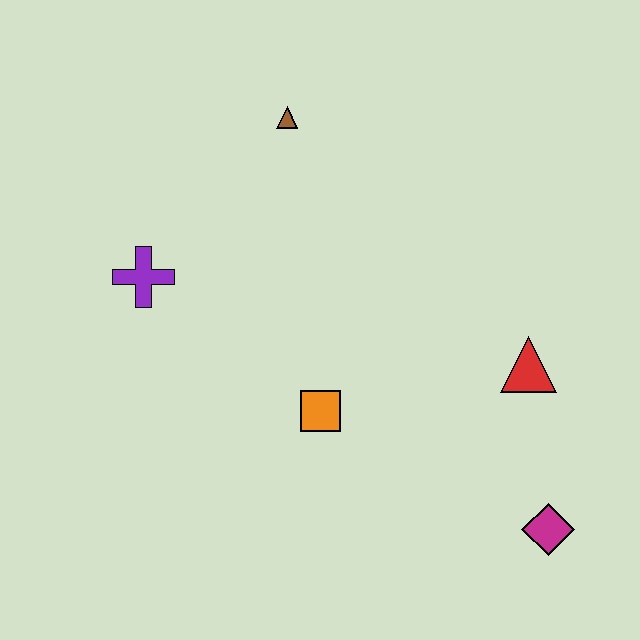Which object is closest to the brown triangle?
The purple cross is closest to the brown triangle.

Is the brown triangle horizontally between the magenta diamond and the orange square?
No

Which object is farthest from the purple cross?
The magenta diamond is farthest from the purple cross.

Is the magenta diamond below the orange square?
Yes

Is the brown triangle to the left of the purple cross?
No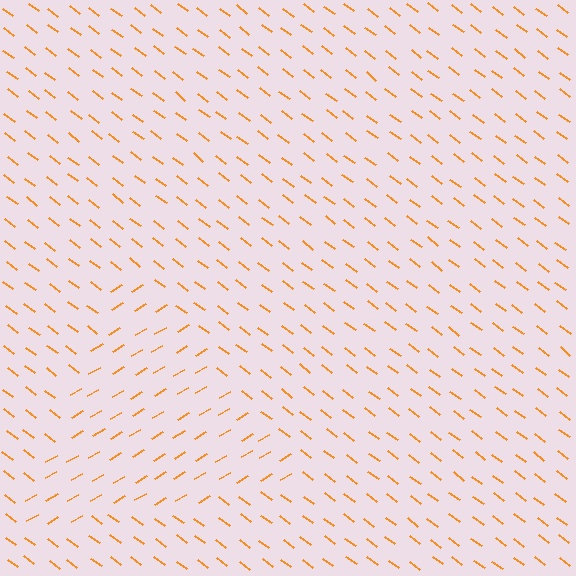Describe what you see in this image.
The image is filled with small orange line segments. A triangle region in the image has lines oriented differently from the surrounding lines, creating a visible texture boundary.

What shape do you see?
I see a triangle.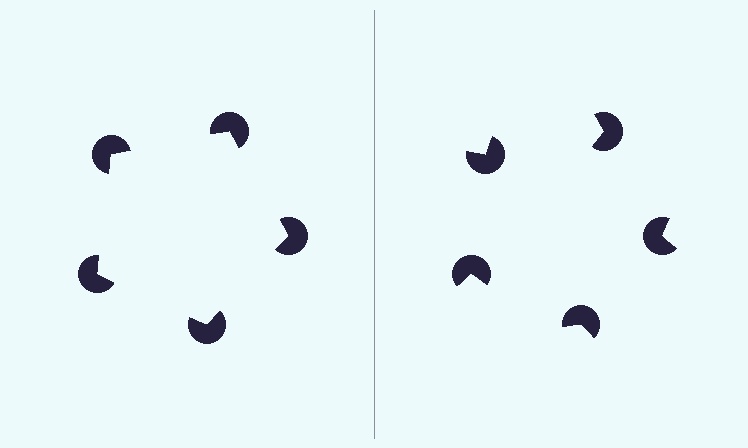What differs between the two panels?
The pac-man discs are positioned identically on both sides; only the wedge orientations differ. On the left they align to a pentagon; on the right they are misaligned.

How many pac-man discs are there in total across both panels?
10 — 5 on each side.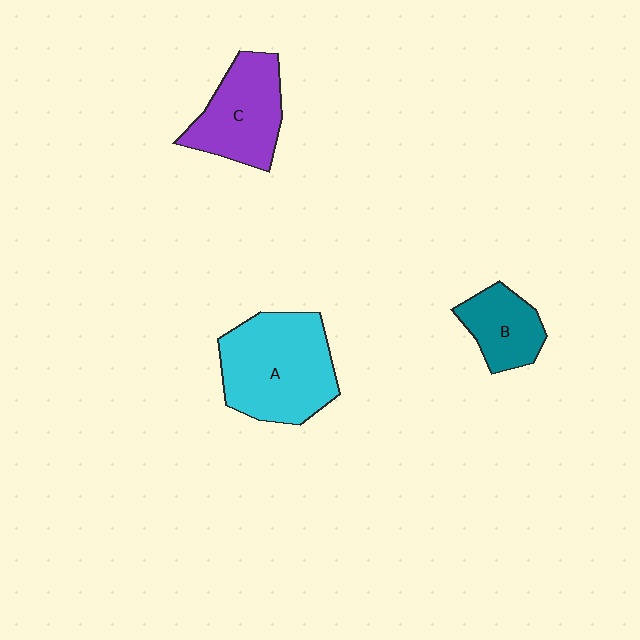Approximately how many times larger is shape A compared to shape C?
Approximately 1.4 times.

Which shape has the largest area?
Shape A (cyan).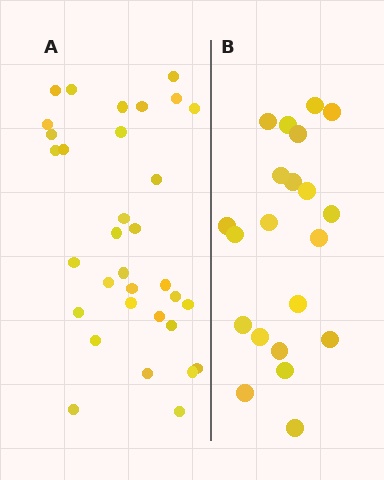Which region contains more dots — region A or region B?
Region A (the left region) has more dots.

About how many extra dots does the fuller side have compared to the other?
Region A has roughly 12 or so more dots than region B.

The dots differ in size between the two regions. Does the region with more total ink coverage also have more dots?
No. Region B has more total ink coverage because its dots are larger, but region A actually contains more individual dots. Total area can be misleading — the number of items is what matters here.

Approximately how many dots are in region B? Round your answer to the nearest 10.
About 20 dots. (The exact count is 21, which rounds to 20.)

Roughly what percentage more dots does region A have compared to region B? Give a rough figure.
About 55% more.